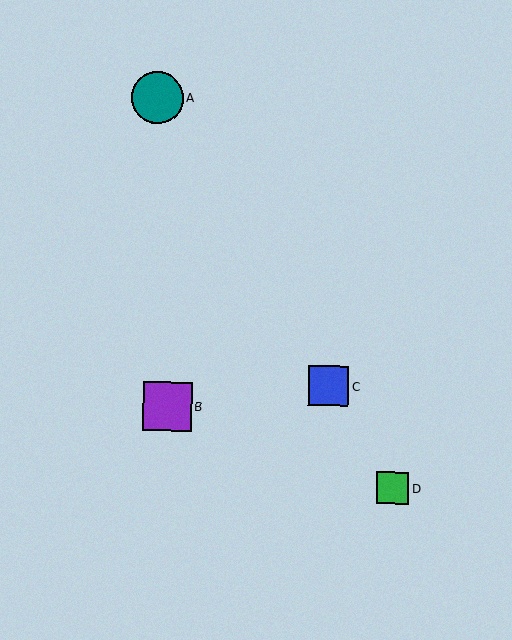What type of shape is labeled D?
Shape D is a green square.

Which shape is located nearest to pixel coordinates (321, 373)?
The blue square (labeled C) at (328, 386) is nearest to that location.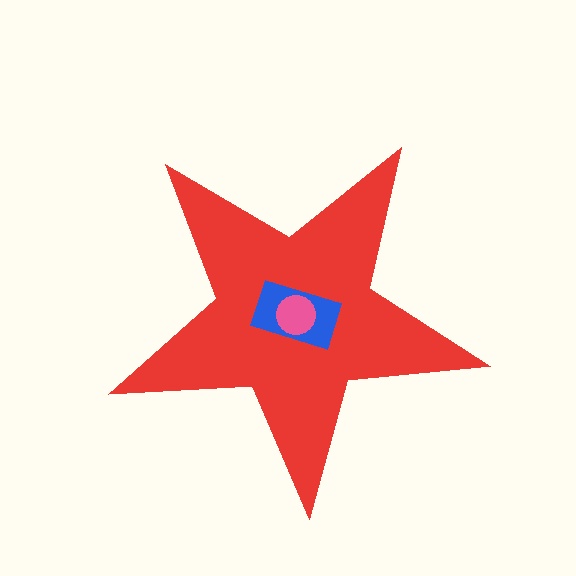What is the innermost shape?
The pink circle.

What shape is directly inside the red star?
The blue rectangle.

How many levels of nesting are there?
3.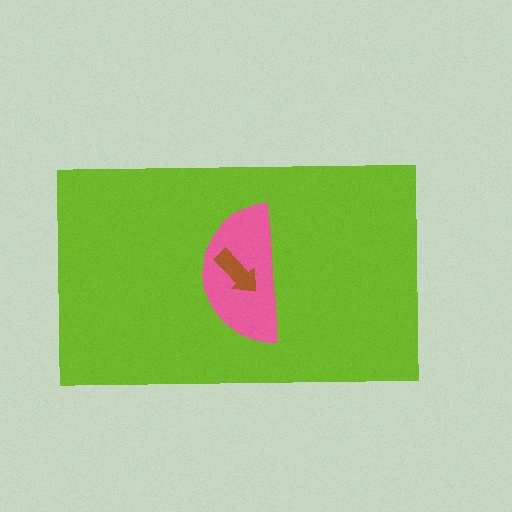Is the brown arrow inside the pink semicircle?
Yes.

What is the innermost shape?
The brown arrow.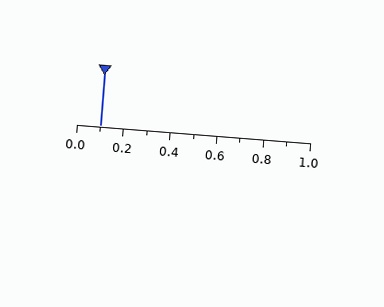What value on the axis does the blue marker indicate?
The marker indicates approximately 0.1.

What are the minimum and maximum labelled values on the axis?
The axis runs from 0.0 to 1.0.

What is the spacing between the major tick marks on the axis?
The major ticks are spaced 0.2 apart.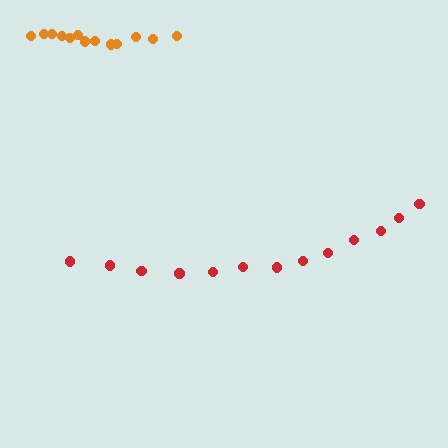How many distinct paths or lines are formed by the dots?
There are 2 distinct paths.